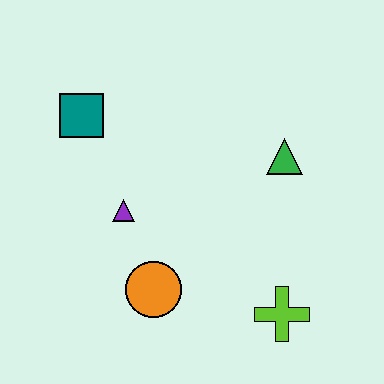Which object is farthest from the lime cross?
The teal square is farthest from the lime cross.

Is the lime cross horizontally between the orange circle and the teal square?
No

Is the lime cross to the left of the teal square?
No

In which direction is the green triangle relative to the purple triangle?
The green triangle is to the right of the purple triangle.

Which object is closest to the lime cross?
The orange circle is closest to the lime cross.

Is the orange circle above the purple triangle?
No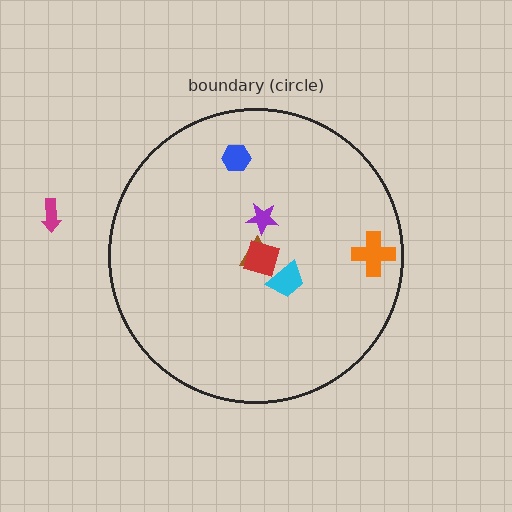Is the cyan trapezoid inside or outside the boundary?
Inside.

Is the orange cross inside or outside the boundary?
Inside.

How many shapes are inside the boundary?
6 inside, 1 outside.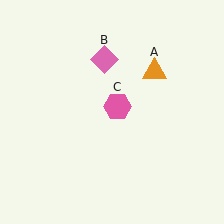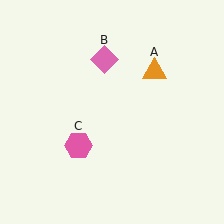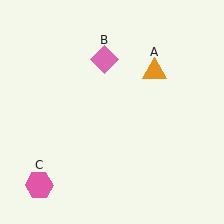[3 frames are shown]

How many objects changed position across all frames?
1 object changed position: pink hexagon (object C).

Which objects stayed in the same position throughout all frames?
Orange triangle (object A) and pink diamond (object B) remained stationary.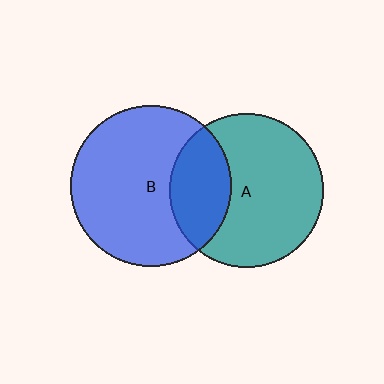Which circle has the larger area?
Circle B (blue).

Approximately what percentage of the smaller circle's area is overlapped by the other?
Approximately 30%.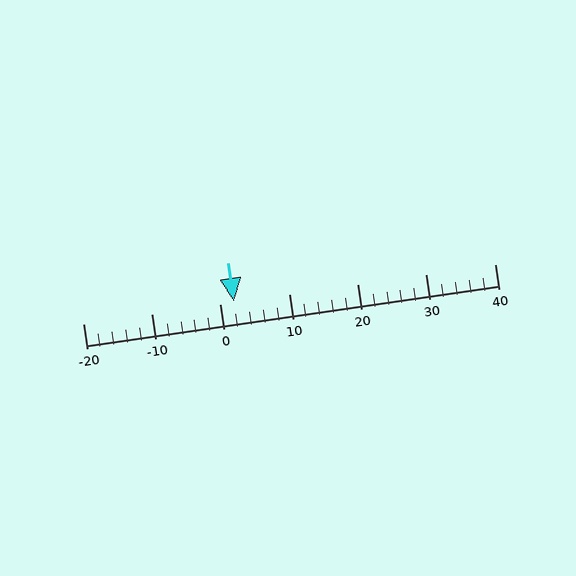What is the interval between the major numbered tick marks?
The major tick marks are spaced 10 units apart.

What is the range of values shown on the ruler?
The ruler shows values from -20 to 40.